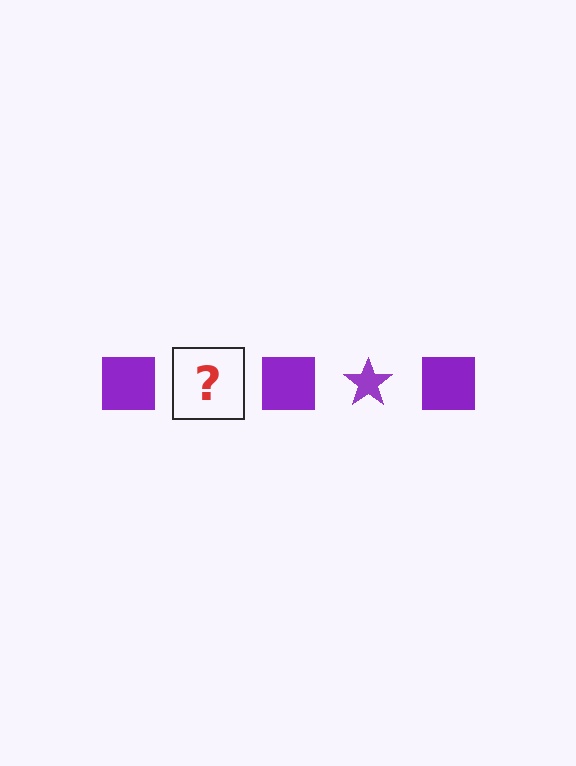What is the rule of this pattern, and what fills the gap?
The rule is that the pattern cycles through square, star shapes in purple. The gap should be filled with a purple star.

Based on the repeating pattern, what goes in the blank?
The blank should be a purple star.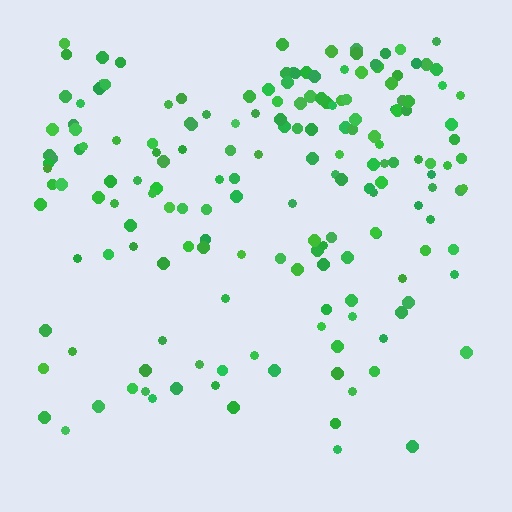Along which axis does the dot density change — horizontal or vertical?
Vertical.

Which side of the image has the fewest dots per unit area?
The bottom.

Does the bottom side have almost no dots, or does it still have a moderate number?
Still a moderate number, just noticeably fewer than the top.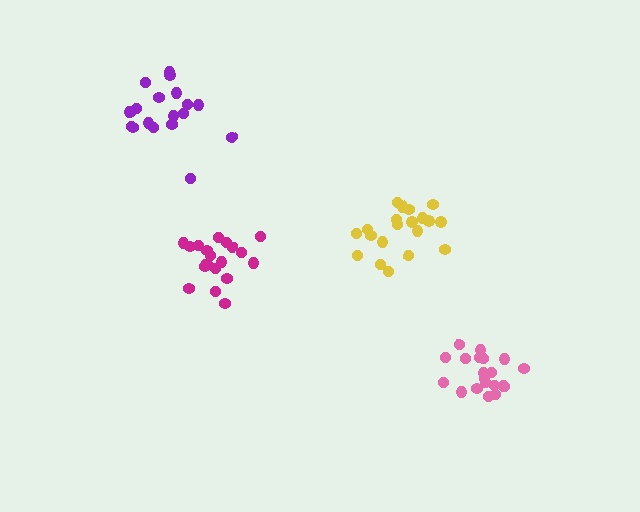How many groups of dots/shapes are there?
There are 4 groups.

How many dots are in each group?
Group 1: 20 dots, Group 2: 19 dots, Group 3: 20 dots, Group 4: 20 dots (79 total).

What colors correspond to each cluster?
The clusters are colored: pink, purple, magenta, yellow.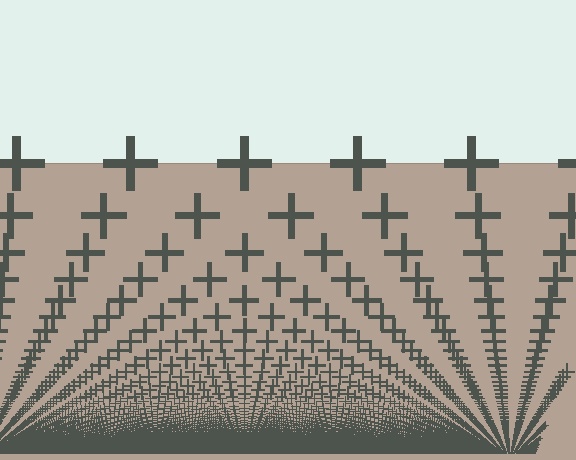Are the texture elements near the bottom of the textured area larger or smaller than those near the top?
Smaller. The gradient is inverted — elements near the bottom are smaller and denser.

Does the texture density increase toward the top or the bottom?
Density increases toward the bottom.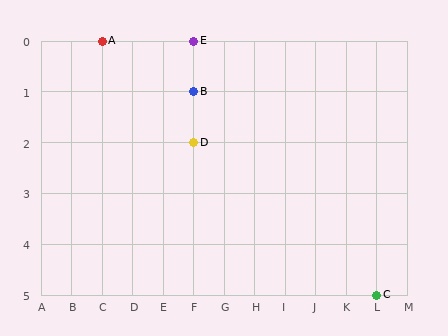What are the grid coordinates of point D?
Point D is at grid coordinates (F, 2).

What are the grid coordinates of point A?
Point A is at grid coordinates (C, 0).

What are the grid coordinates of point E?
Point E is at grid coordinates (F, 0).